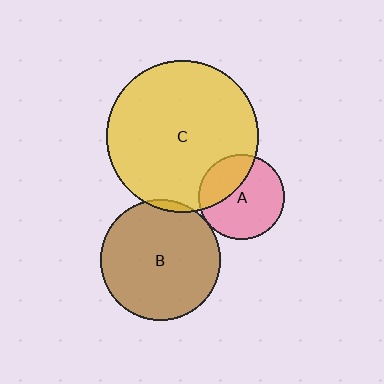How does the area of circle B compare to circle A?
Approximately 2.0 times.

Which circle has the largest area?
Circle C (yellow).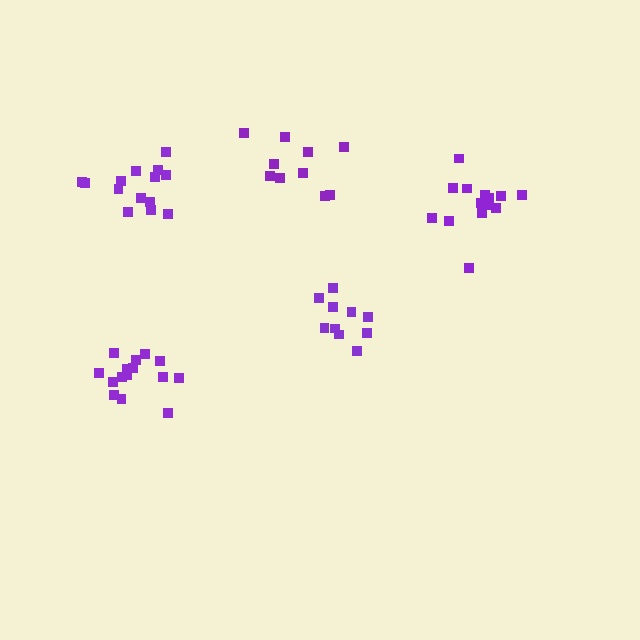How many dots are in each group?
Group 1: 10 dots, Group 2: 15 dots, Group 3: 10 dots, Group 4: 15 dots, Group 5: 14 dots (64 total).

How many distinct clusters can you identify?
There are 5 distinct clusters.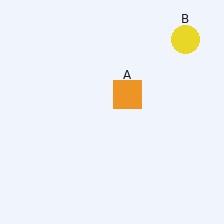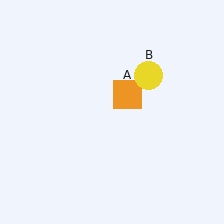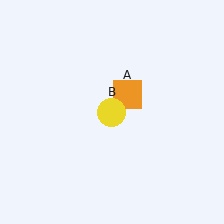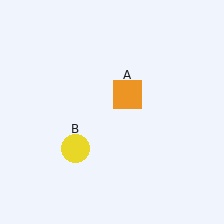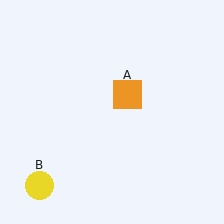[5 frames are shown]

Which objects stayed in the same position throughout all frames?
Orange square (object A) remained stationary.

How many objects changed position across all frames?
1 object changed position: yellow circle (object B).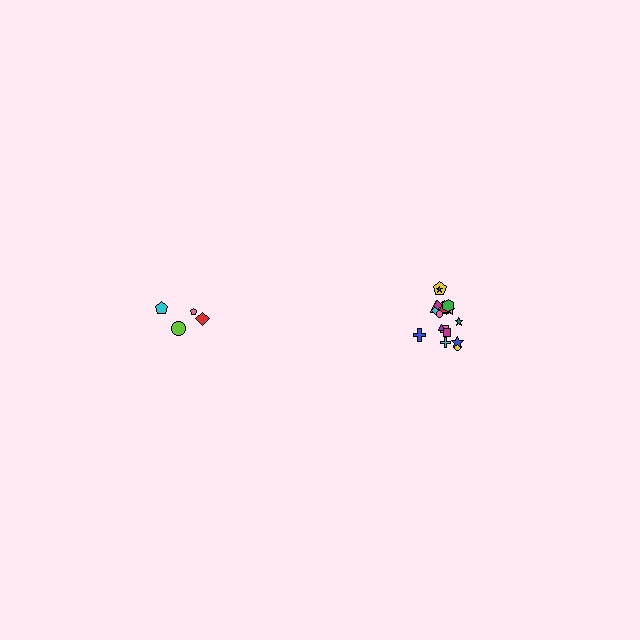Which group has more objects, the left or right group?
The right group.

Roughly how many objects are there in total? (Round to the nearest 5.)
Roughly 20 objects in total.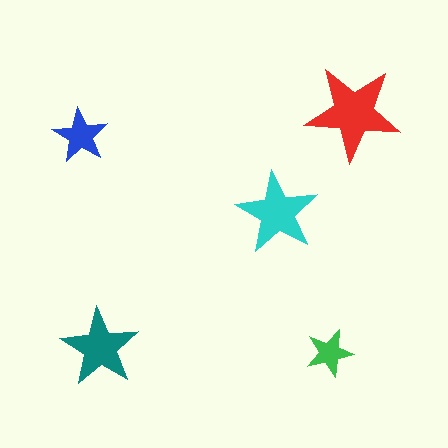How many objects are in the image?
There are 5 objects in the image.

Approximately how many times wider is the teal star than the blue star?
About 1.5 times wider.